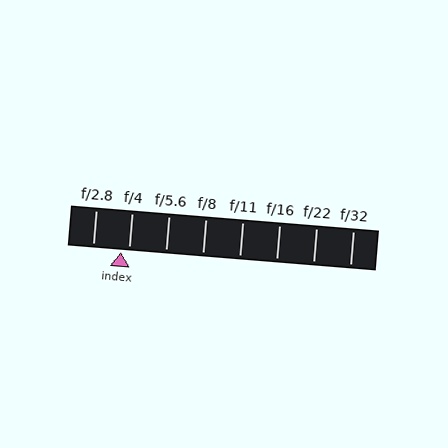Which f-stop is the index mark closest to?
The index mark is closest to f/4.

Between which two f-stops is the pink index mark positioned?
The index mark is between f/2.8 and f/4.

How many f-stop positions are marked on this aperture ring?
There are 8 f-stop positions marked.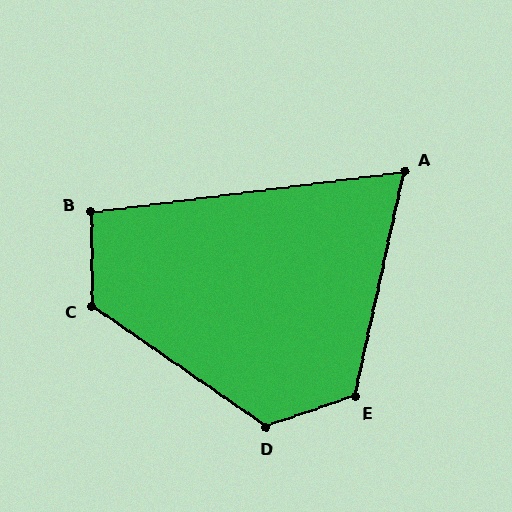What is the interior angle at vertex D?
Approximately 126 degrees (obtuse).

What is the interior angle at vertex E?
Approximately 122 degrees (obtuse).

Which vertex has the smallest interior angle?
A, at approximately 70 degrees.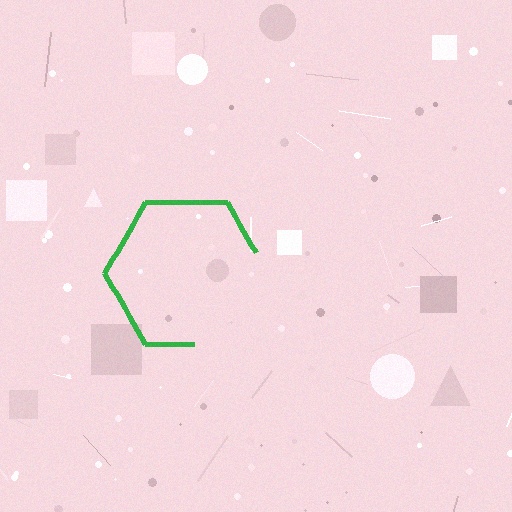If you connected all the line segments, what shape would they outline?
They would outline a hexagon.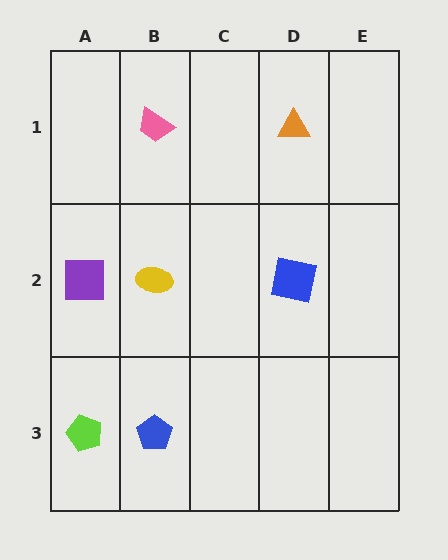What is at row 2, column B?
A yellow ellipse.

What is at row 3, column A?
A lime pentagon.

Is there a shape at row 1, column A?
No, that cell is empty.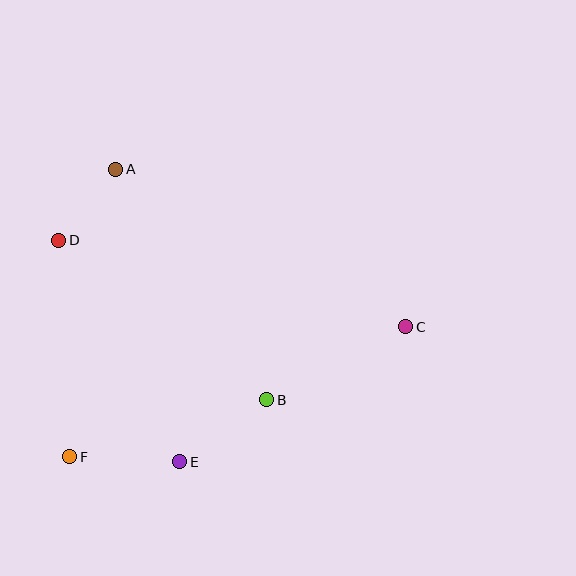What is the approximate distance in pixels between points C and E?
The distance between C and E is approximately 263 pixels.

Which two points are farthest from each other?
Points C and F are farthest from each other.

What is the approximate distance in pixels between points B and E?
The distance between B and E is approximately 107 pixels.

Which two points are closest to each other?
Points A and D are closest to each other.